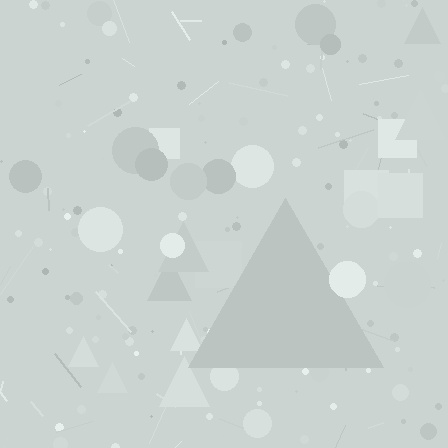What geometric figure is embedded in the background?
A triangle is embedded in the background.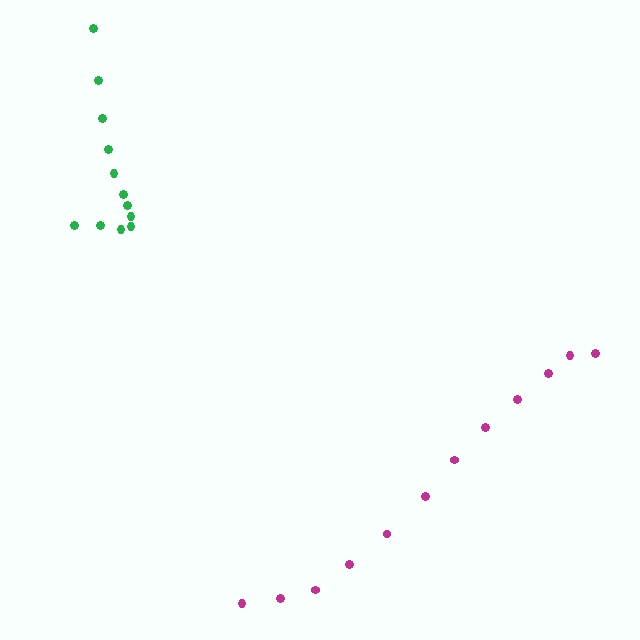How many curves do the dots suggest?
There are 2 distinct paths.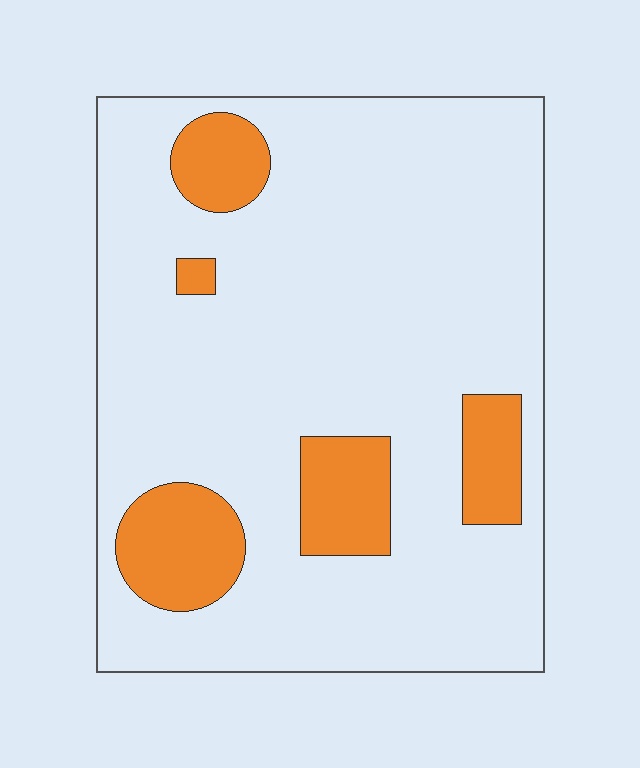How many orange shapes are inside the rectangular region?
5.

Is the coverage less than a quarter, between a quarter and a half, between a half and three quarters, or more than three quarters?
Less than a quarter.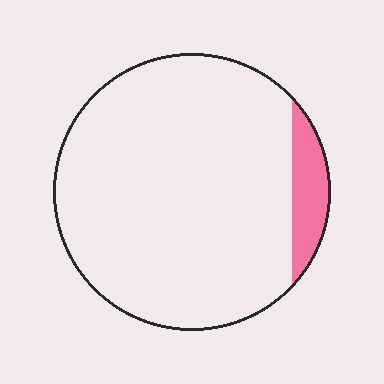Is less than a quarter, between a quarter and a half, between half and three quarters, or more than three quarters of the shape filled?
Less than a quarter.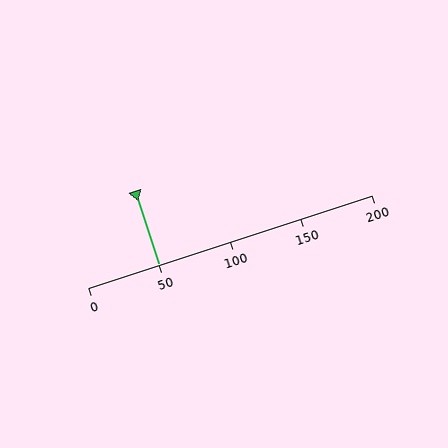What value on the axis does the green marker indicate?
The marker indicates approximately 50.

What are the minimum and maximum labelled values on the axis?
The axis runs from 0 to 200.